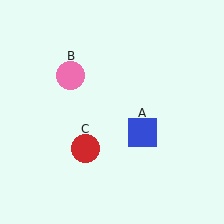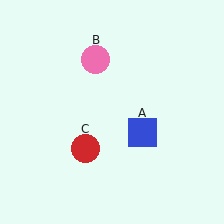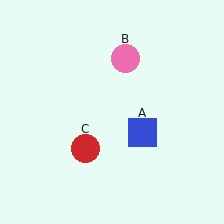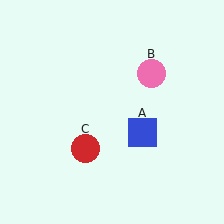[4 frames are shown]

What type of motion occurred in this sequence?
The pink circle (object B) rotated clockwise around the center of the scene.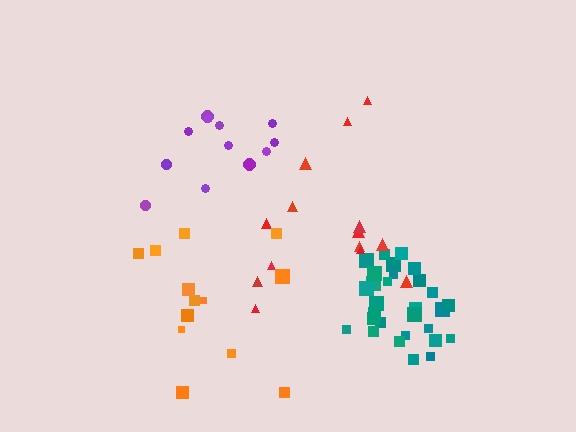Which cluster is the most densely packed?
Teal.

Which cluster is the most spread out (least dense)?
Orange.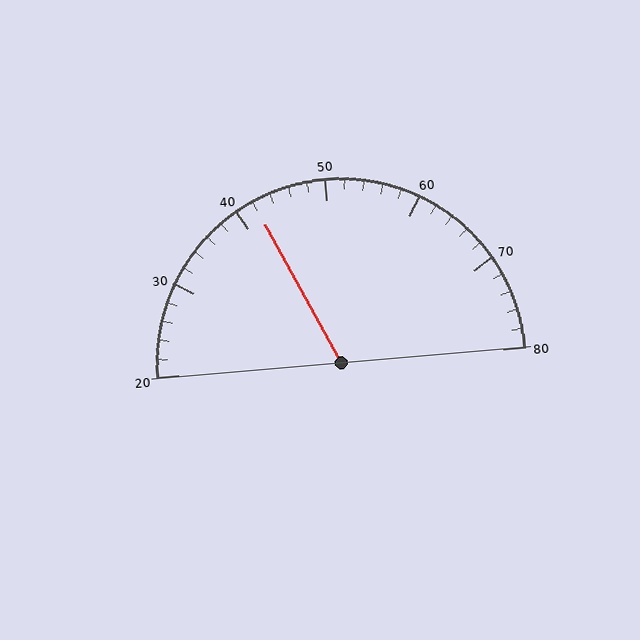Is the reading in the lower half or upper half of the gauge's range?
The reading is in the lower half of the range (20 to 80).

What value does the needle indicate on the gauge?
The needle indicates approximately 42.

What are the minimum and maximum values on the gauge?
The gauge ranges from 20 to 80.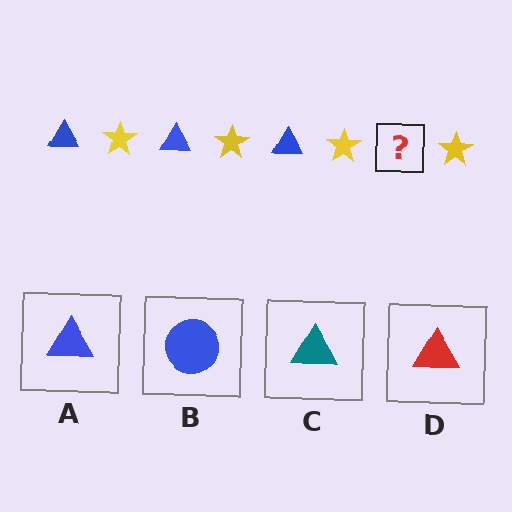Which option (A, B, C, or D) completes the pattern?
A.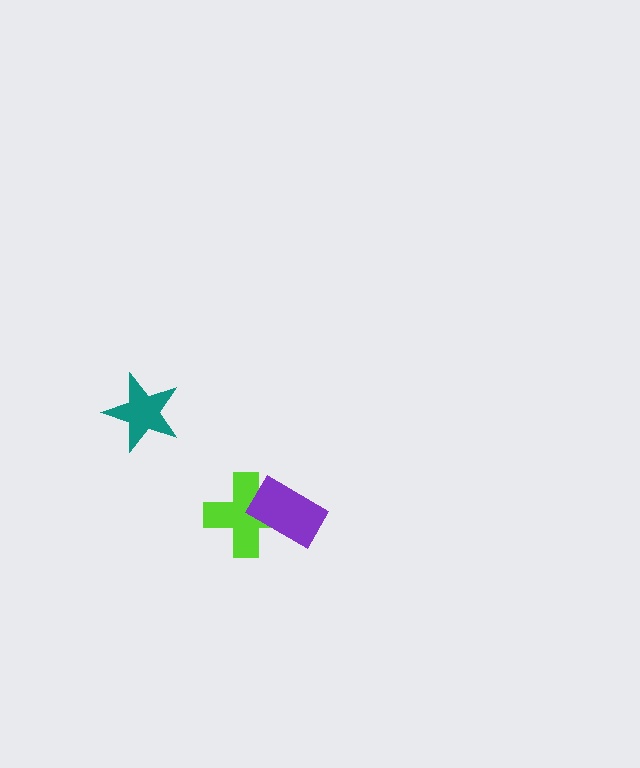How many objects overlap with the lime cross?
1 object overlaps with the lime cross.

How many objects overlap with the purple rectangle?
1 object overlaps with the purple rectangle.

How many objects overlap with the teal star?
0 objects overlap with the teal star.